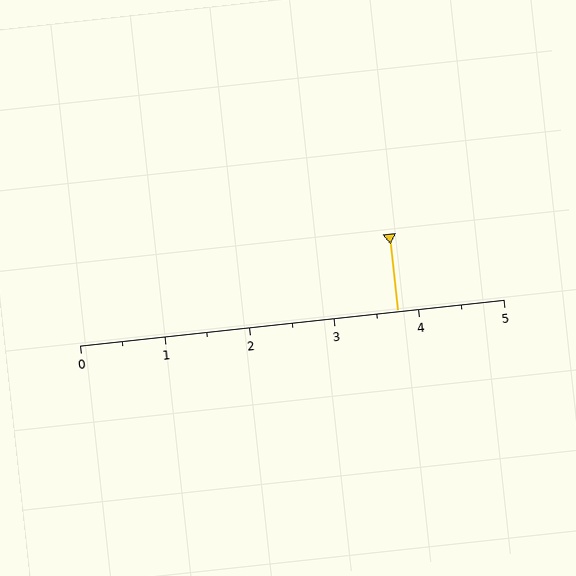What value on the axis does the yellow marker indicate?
The marker indicates approximately 3.8.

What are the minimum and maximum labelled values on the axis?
The axis runs from 0 to 5.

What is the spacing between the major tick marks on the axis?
The major ticks are spaced 1 apart.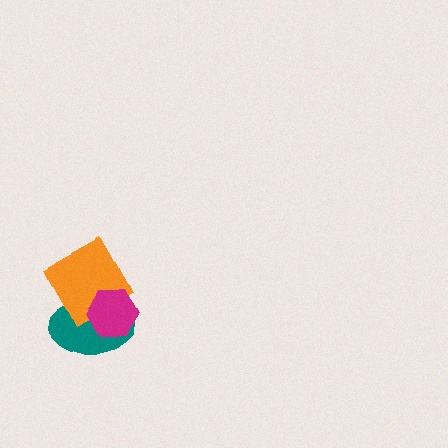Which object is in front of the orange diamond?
The magenta hexagon is in front of the orange diamond.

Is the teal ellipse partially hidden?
Yes, it is partially covered by another shape.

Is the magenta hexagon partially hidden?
No, no other shape covers it.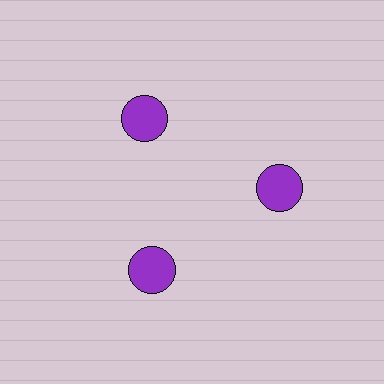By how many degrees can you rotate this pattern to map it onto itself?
The pattern maps onto itself every 120 degrees of rotation.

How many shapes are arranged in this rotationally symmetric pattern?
There are 3 shapes, arranged in 3 groups of 1.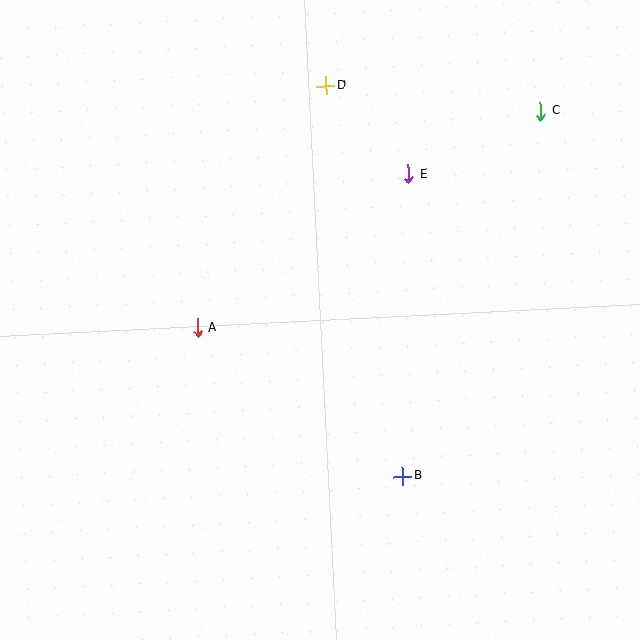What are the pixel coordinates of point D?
Point D is at (326, 86).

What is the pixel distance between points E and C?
The distance between E and C is 147 pixels.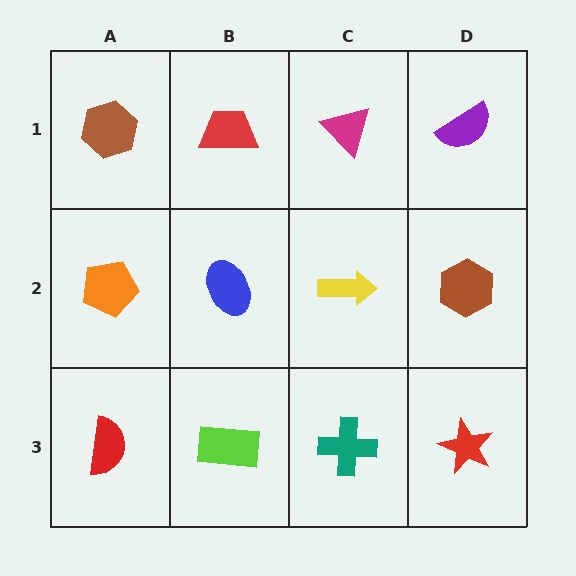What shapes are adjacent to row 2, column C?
A magenta triangle (row 1, column C), a teal cross (row 3, column C), a blue ellipse (row 2, column B), a brown hexagon (row 2, column D).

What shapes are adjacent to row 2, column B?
A red trapezoid (row 1, column B), a lime rectangle (row 3, column B), an orange pentagon (row 2, column A), a yellow arrow (row 2, column C).